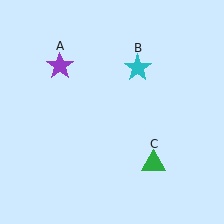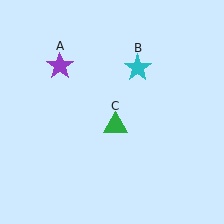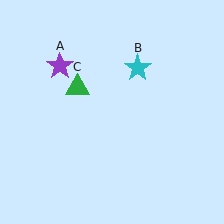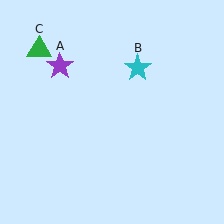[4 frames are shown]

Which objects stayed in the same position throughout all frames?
Purple star (object A) and cyan star (object B) remained stationary.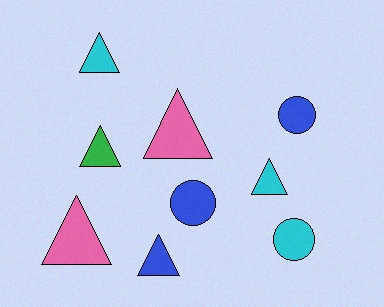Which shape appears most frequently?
Triangle, with 6 objects.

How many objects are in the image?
There are 9 objects.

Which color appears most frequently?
Blue, with 3 objects.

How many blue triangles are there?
There is 1 blue triangle.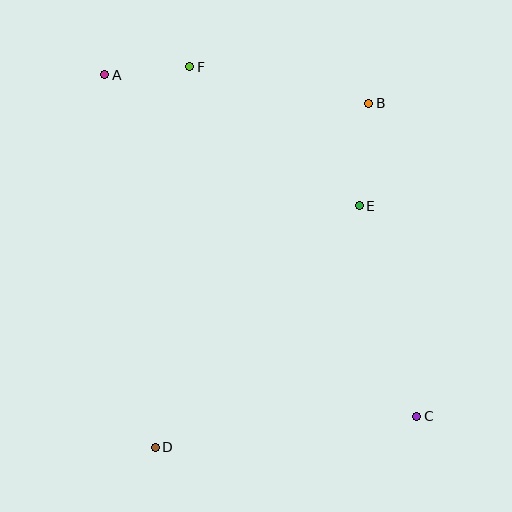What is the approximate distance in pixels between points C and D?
The distance between C and D is approximately 263 pixels.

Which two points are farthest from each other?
Points A and C are farthest from each other.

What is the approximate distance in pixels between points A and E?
The distance between A and E is approximately 286 pixels.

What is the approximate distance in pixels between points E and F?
The distance between E and F is approximately 219 pixels.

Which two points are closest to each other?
Points A and F are closest to each other.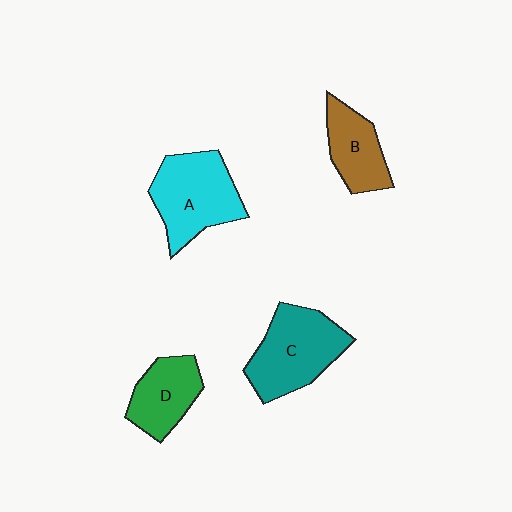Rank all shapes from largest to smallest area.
From largest to smallest: C (teal), A (cyan), D (green), B (brown).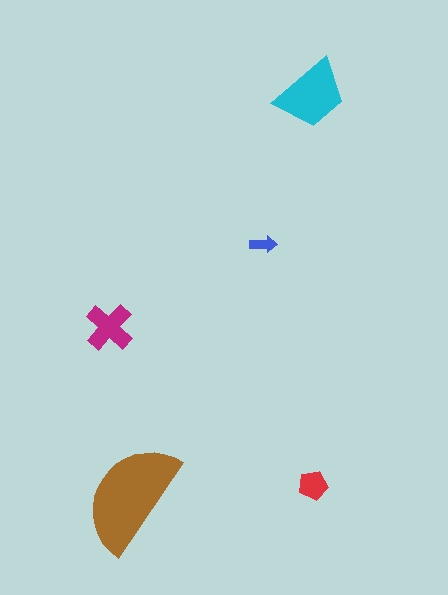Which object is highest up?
The cyan trapezoid is topmost.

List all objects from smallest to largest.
The blue arrow, the red pentagon, the magenta cross, the cyan trapezoid, the brown semicircle.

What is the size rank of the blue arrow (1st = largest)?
5th.